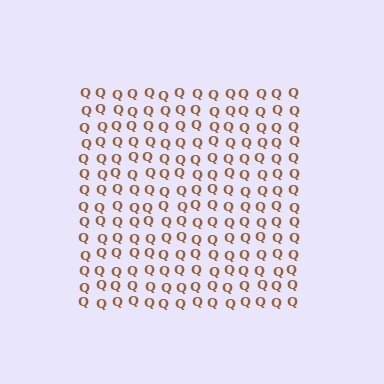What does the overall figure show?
The overall figure shows a square.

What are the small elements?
The small elements are letter Q's.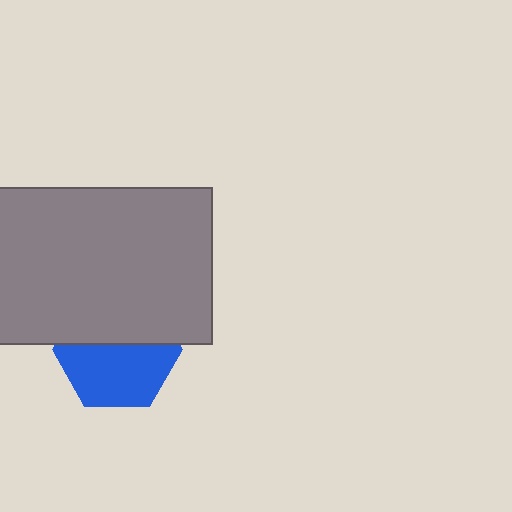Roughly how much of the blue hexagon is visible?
About half of it is visible (roughly 55%).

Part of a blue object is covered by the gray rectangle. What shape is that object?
It is a hexagon.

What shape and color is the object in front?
The object in front is a gray rectangle.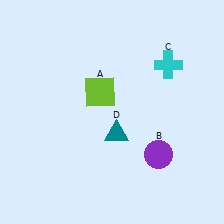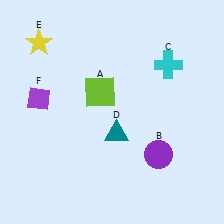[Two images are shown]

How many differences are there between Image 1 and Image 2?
There are 2 differences between the two images.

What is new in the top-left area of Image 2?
A yellow star (E) was added in the top-left area of Image 2.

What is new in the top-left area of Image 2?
A purple diamond (F) was added in the top-left area of Image 2.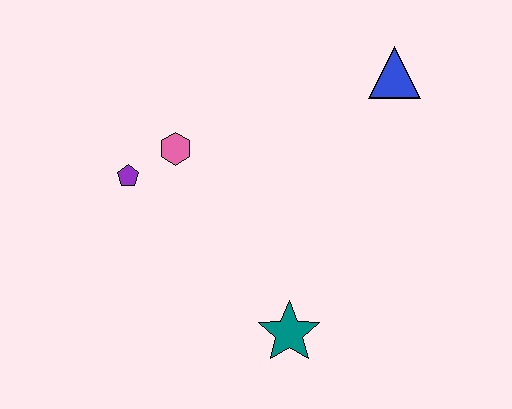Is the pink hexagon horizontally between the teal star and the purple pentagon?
Yes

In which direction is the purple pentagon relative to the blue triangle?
The purple pentagon is to the left of the blue triangle.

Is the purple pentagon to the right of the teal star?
No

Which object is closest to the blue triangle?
The pink hexagon is closest to the blue triangle.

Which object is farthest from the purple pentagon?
The blue triangle is farthest from the purple pentagon.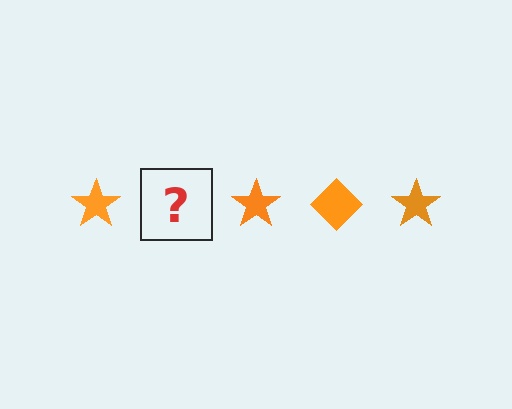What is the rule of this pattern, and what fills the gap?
The rule is that the pattern cycles through star, diamond shapes in orange. The gap should be filled with an orange diamond.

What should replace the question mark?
The question mark should be replaced with an orange diamond.